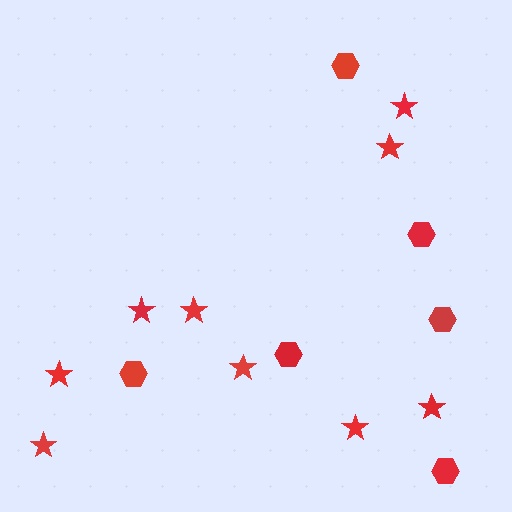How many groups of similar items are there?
There are 2 groups: one group of stars (9) and one group of hexagons (6).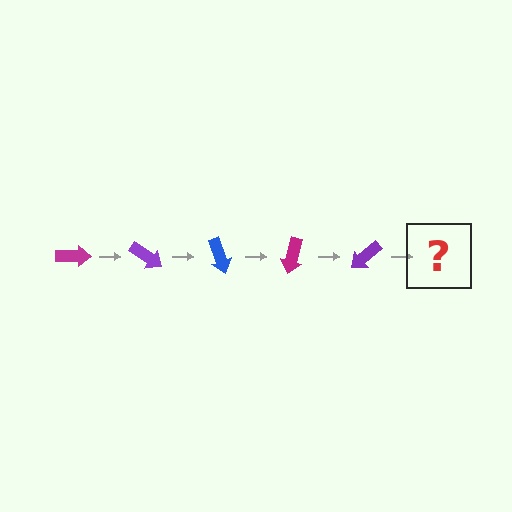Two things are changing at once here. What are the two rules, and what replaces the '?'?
The two rules are that it rotates 35 degrees each step and the color cycles through magenta, purple, and blue. The '?' should be a blue arrow, rotated 175 degrees from the start.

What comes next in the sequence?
The next element should be a blue arrow, rotated 175 degrees from the start.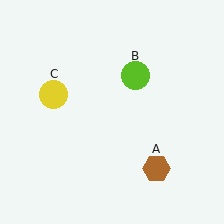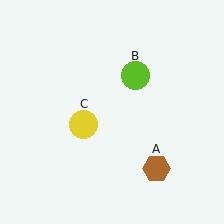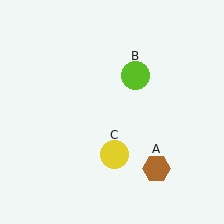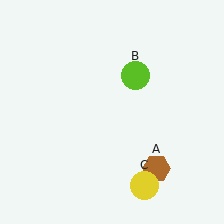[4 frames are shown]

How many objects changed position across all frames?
1 object changed position: yellow circle (object C).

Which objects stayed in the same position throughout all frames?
Brown hexagon (object A) and lime circle (object B) remained stationary.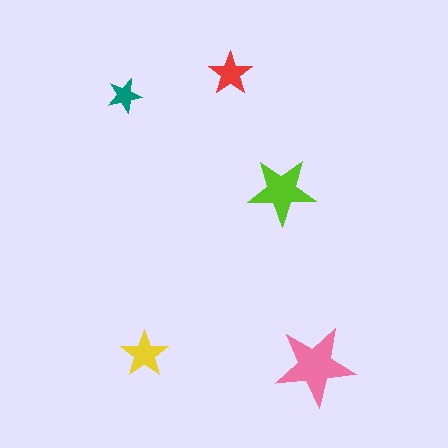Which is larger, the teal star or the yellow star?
The yellow one.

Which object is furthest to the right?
The pink star is rightmost.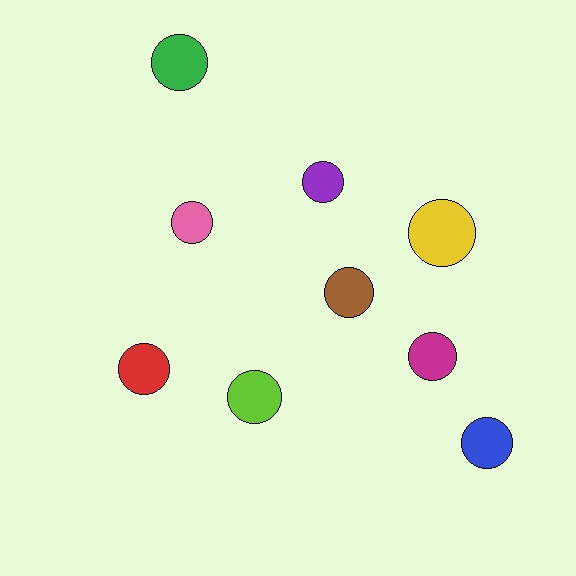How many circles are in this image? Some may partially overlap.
There are 9 circles.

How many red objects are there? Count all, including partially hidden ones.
There is 1 red object.